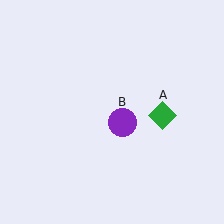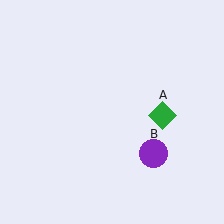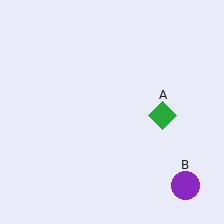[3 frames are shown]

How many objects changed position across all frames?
1 object changed position: purple circle (object B).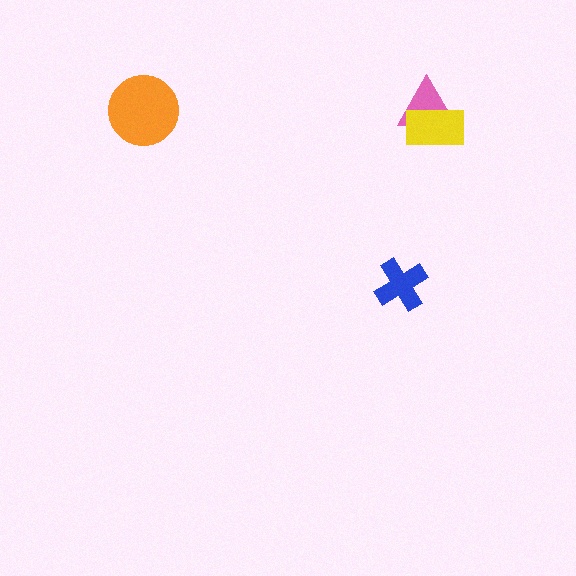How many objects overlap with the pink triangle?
1 object overlaps with the pink triangle.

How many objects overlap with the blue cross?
0 objects overlap with the blue cross.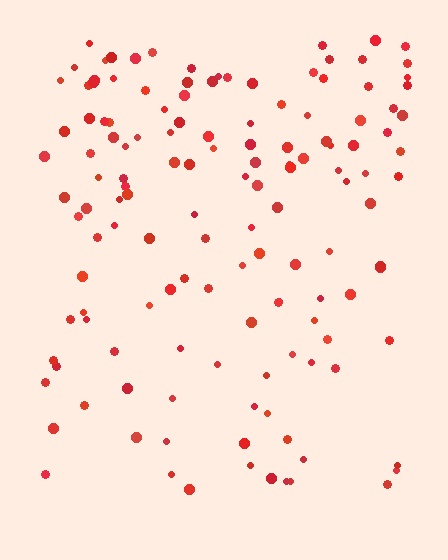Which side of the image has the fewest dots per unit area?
The bottom.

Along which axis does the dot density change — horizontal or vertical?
Vertical.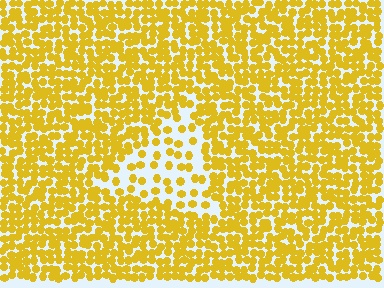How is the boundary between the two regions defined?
The boundary is defined by a change in element density (approximately 2.5x ratio). All elements are the same color, size, and shape.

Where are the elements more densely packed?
The elements are more densely packed outside the triangle boundary.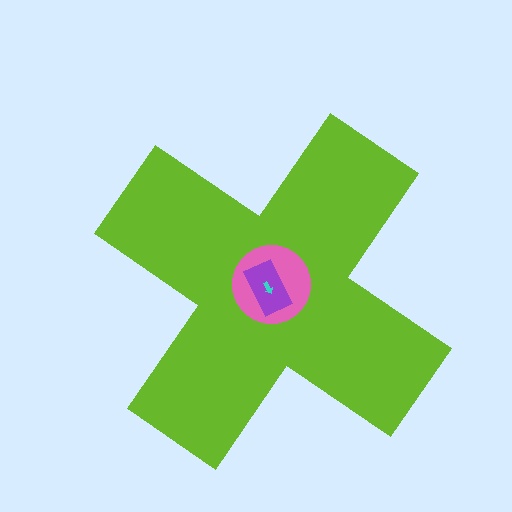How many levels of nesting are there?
4.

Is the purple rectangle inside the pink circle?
Yes.